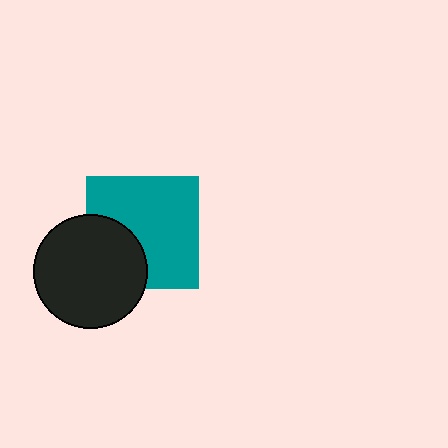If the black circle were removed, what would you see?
You would see the complete teal square.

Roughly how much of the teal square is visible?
Most of it is visible (roughly 69%).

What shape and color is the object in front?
The object in front is a black circle.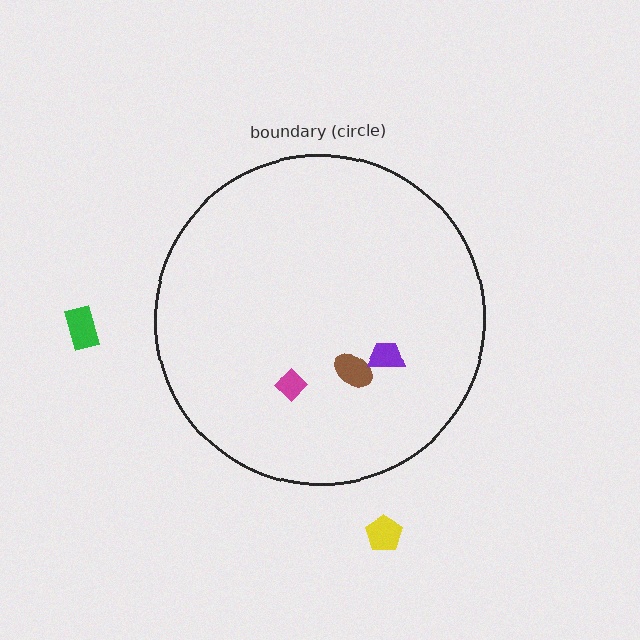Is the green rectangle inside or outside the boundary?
Outside.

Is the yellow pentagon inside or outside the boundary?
Outside.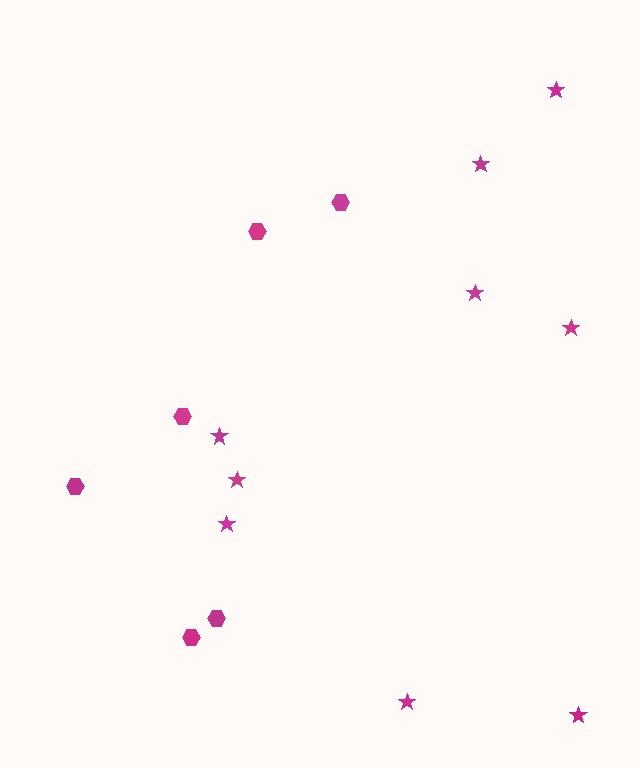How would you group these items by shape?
There are 2 groups: one group of stars (9) and one group of hexagons (6).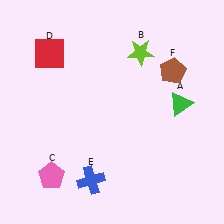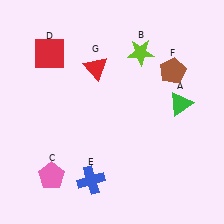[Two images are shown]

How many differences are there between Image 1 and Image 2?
There is 1 difference between the two images.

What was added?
A red triangle (G) was added in Image 2.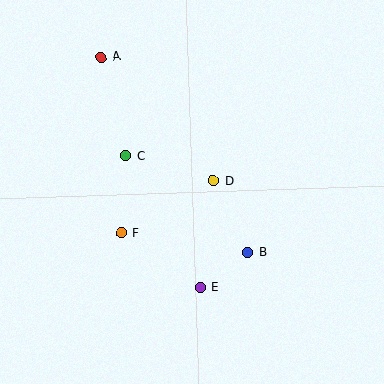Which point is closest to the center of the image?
Point D at (213, 181) is closest to the center.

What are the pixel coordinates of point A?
Point A is at (101, 57).